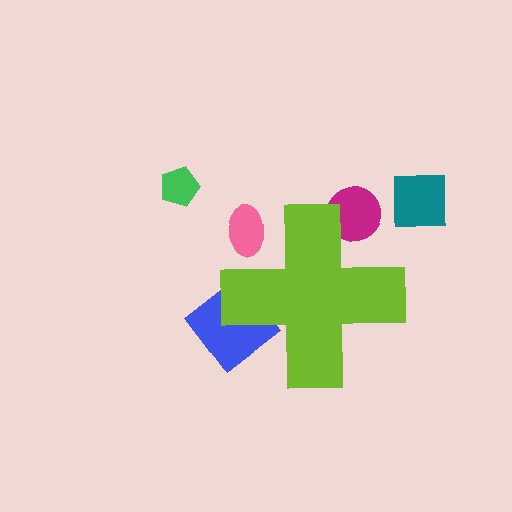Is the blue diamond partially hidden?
Yes, the blue diamond is partially hidden behind the lime cross.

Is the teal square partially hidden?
No, the teal square is fully visible.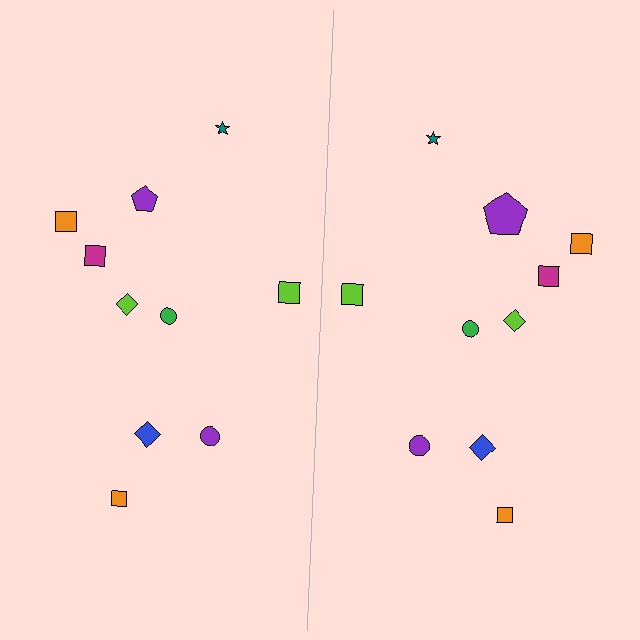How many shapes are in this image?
There are 20 shapes in this image.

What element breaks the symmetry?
The purple pentagon on the right side has a different size than its mirror counterpart.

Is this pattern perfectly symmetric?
No, the pattern is not perfectly symmetric. The purple pentagon on the right side has a different size than its mirror counterpart.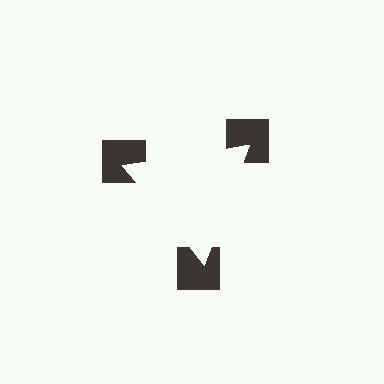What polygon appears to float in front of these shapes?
An illusory triangle — its edges are inferred from the aligned wedge cuts in the notched squares, not physically drawn.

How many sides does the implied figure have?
3 sides.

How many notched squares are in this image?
There are 3 — one at each vertex of the illusory triangle.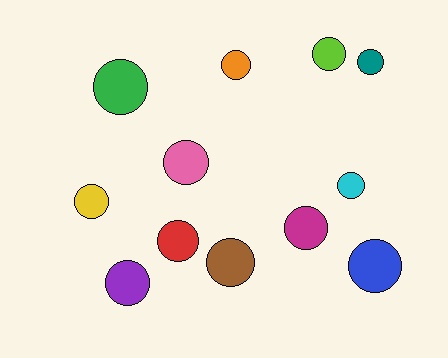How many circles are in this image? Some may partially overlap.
There are 12 circles.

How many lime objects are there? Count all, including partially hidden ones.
There is 1 lime object.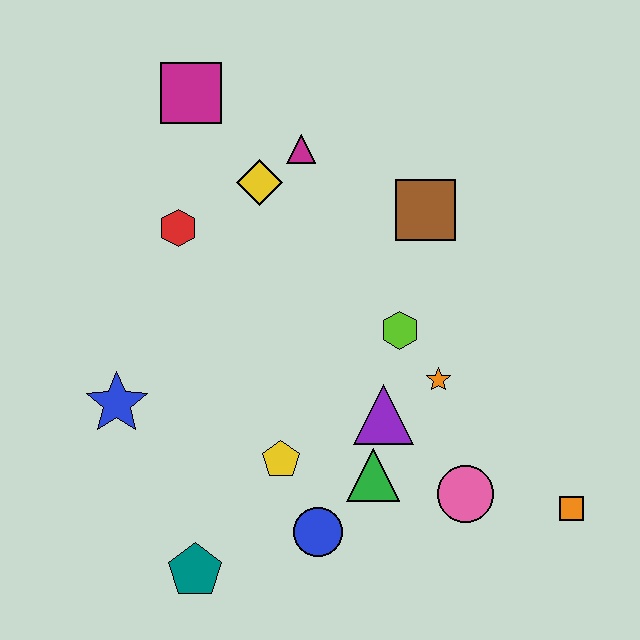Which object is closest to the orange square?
The pink circle is closest to the orange square.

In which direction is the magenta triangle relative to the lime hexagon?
The magenta triangle is above the lime hexagon.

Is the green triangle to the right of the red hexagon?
Yes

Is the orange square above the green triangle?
No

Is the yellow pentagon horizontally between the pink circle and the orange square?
No